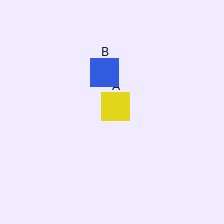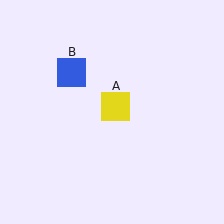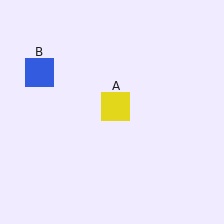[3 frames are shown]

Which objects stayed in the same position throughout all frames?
Yellow square (object A) remained stationary.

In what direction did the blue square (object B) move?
The blue square (object B) moved left.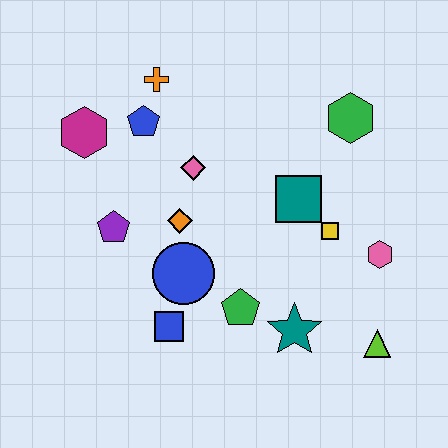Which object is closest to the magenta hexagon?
The blue pentagon is closest to the magenta hexagon.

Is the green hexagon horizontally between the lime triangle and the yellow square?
Yes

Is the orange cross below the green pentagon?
No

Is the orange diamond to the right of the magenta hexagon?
Yes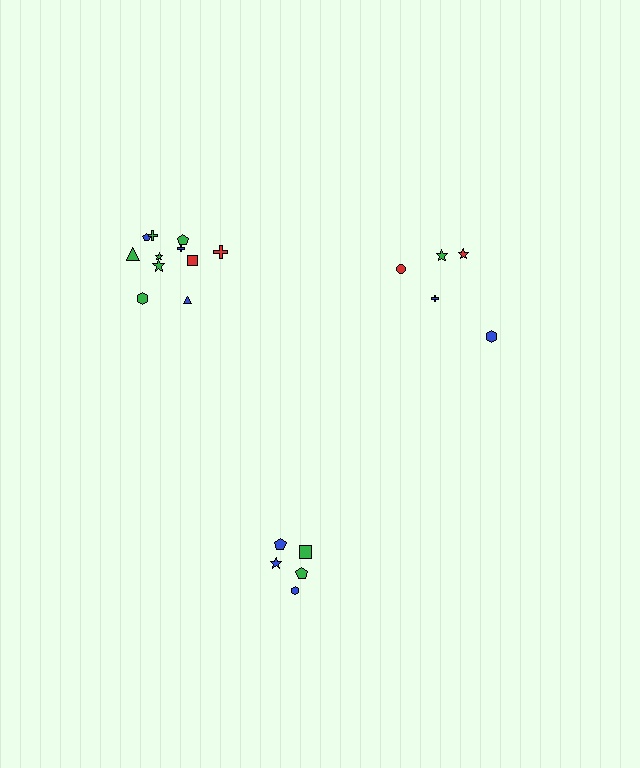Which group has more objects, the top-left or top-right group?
The top-left group.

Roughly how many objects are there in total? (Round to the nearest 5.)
Roughly 20 objects in total.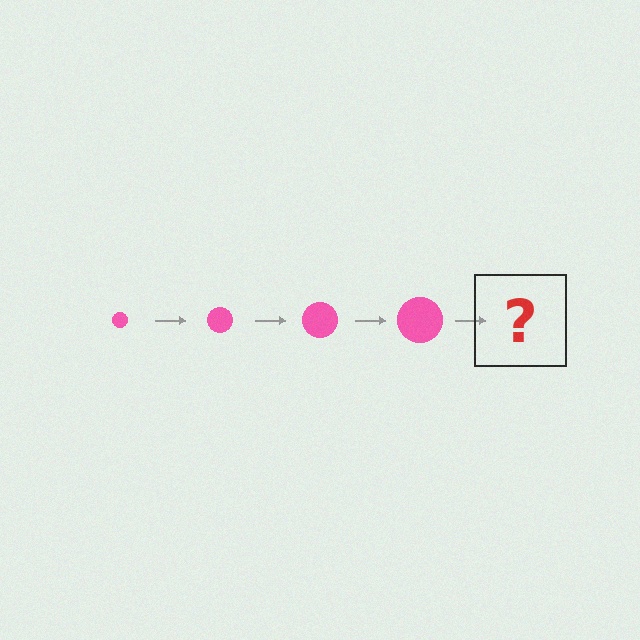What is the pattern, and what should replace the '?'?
The pattern is that the circle gets progressively larger each step. The '?' should be a pink circle, larger than the previous one.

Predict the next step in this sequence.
The next step is a pink circle, larger than the previous one.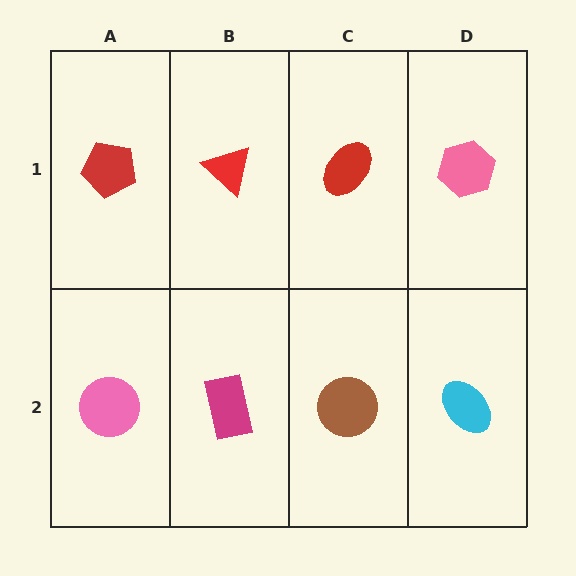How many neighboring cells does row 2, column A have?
2.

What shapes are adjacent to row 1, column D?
A cyan ellipse (row 2, column D), a red ellipse (row 1, column C).